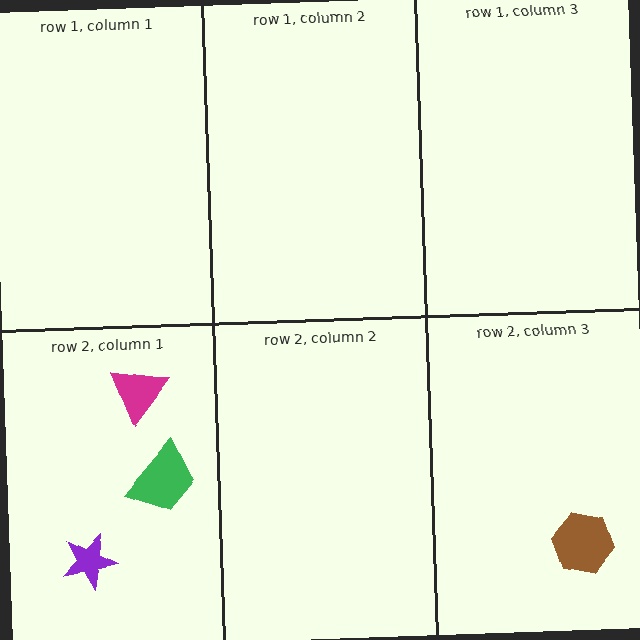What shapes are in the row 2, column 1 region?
The magenta triangle, the green trapezoid, the purple star.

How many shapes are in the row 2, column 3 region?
1.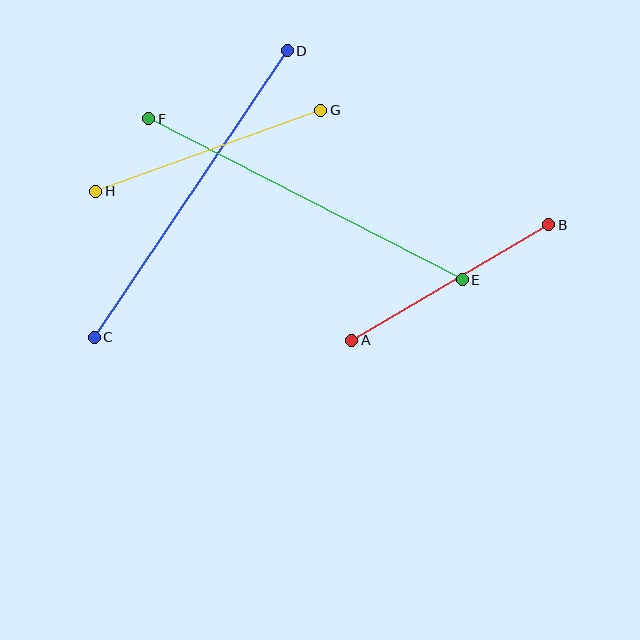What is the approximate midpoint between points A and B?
The midpoint is at approximately (450, 283) pixels.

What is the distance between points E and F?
The distance is approximately 353 pixels.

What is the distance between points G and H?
The distance is approximately 239 pixels.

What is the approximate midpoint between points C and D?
The midpoint is at approximately (191, 194) pixels.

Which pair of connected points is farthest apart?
Points E and F are farthest apart.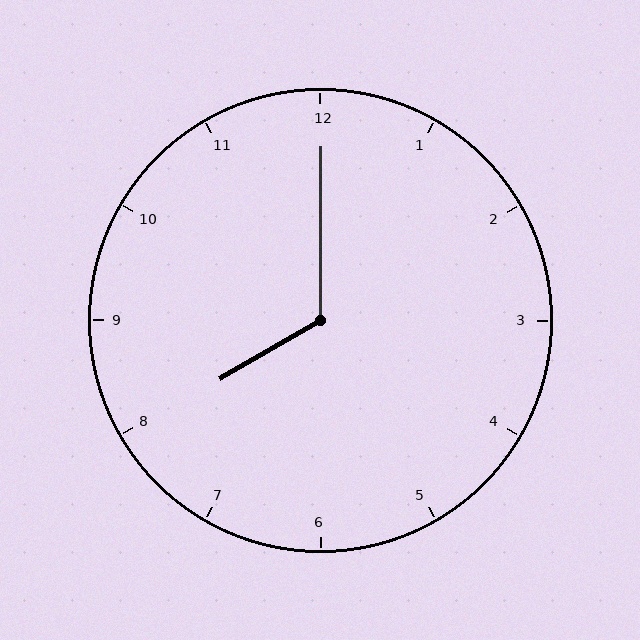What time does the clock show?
8:00.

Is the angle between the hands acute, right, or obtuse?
It is obtuse.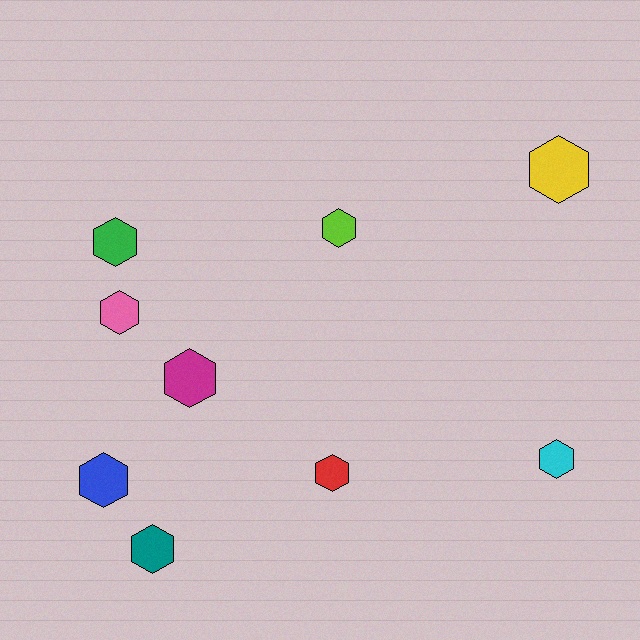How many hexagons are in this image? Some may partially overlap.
There are 9 hexagons.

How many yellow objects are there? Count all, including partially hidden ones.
There is 1 yellow object.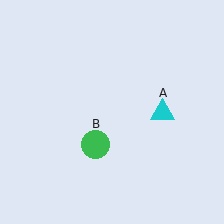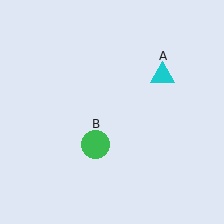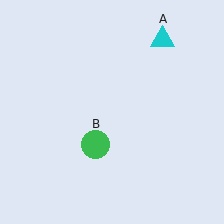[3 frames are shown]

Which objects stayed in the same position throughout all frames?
Green circle (object B) remained stationary.